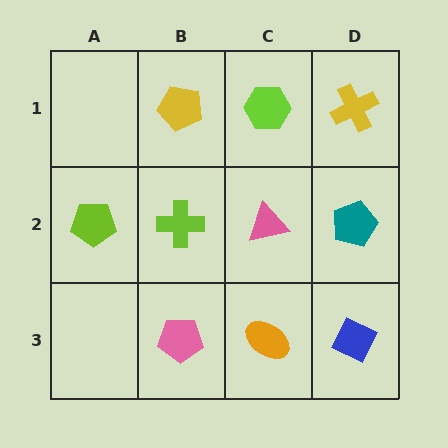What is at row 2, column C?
A pink triangle.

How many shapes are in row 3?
3 shapes.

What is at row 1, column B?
A yellow pentagon.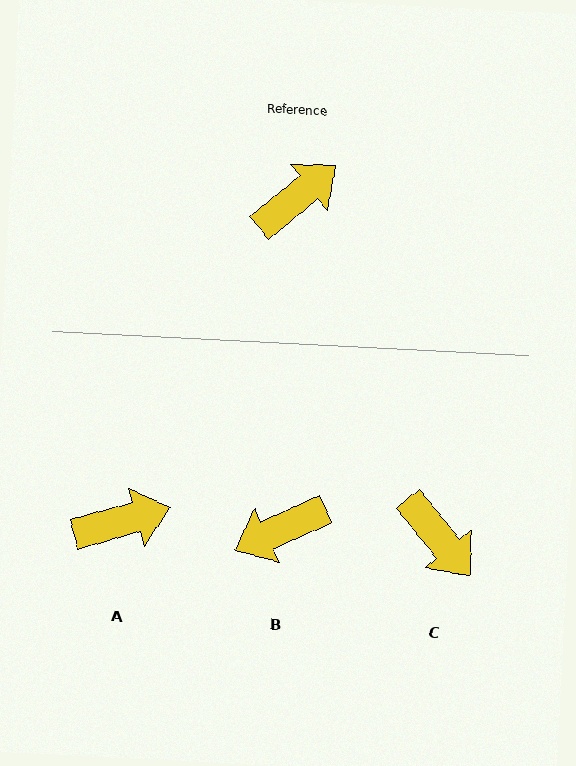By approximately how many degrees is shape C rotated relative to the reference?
Approximately 90 degrees clockwise.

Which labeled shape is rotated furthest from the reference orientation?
B, about 165 degrees away.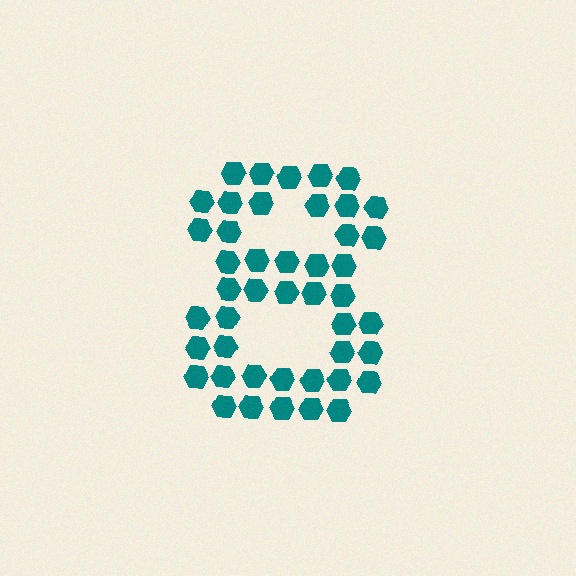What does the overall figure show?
The overall figure shows the digit 8.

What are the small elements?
The small elements are hexagons.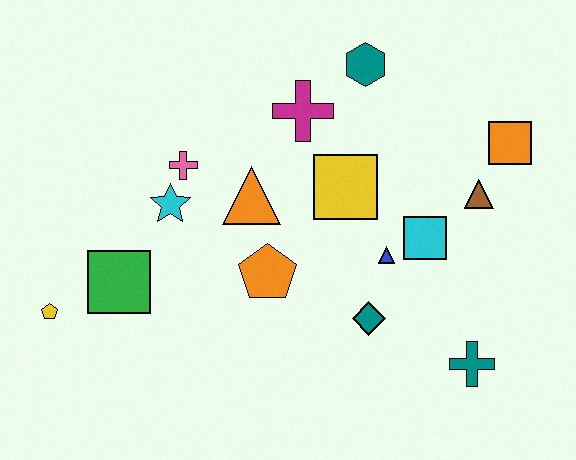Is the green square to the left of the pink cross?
Yes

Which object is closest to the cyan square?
The blue triangle is closest to the cyan square.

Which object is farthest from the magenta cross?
The yellow pentagon is farthest from the magenta cross.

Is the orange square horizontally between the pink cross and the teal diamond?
No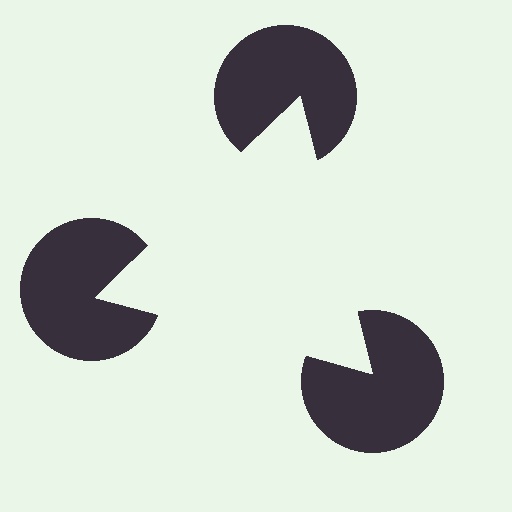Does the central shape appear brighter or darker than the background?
It typically appears slightly brighter than the background, even though no actual brightness change is drawn.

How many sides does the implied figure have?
3 sides.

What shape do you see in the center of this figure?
An illusory triangle — its edges are inferred from the aligned wedge cuts in the pac-man discs, not physically drawn.